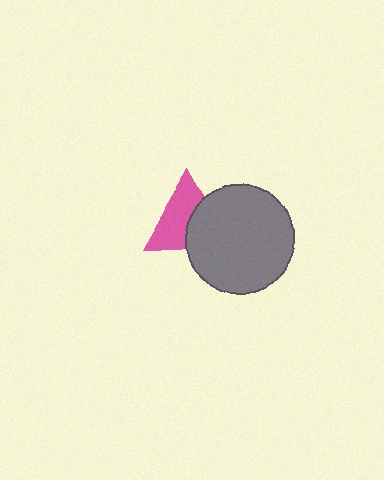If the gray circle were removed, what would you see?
You would see the complete pink triangle.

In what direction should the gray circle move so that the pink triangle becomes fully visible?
The gray circle should move toward the lower-right. That is the shortest direction to clear the overlap and leave the pink triangle fully visible.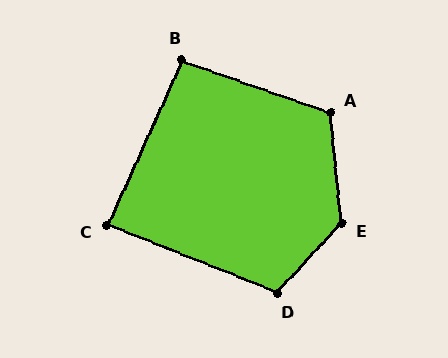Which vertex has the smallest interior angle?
C, at approximately 87 degrees.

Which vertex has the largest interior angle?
E, at approximately 132 degrees.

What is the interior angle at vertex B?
Approximately 95 degrees (obtuse).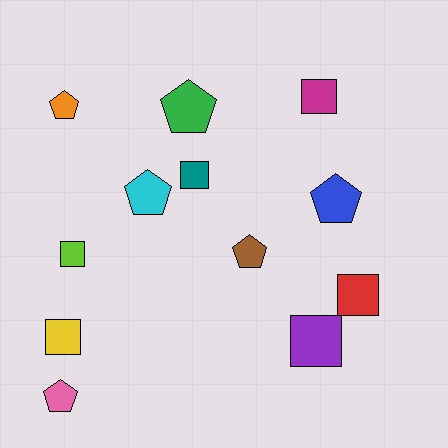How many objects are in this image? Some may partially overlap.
There are 12 objects.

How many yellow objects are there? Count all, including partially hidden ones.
There is 1 yellow object.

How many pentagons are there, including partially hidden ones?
There are 6 pentagons.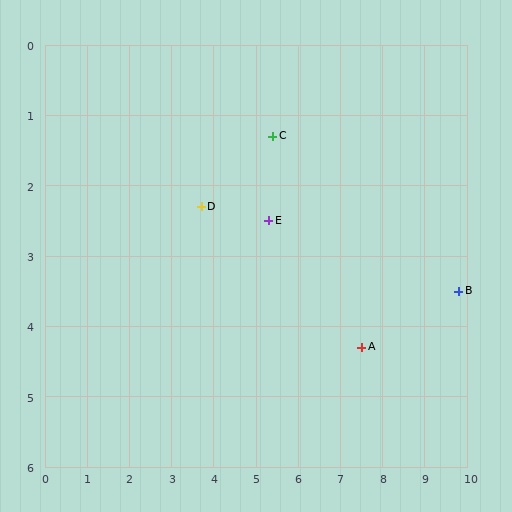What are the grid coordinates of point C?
Point C is at approximately (5.4, 1.3).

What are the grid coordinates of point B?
Point B is at approximately (9.8, 3.5).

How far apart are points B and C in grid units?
Points B and C are about 4.9 grid units apart.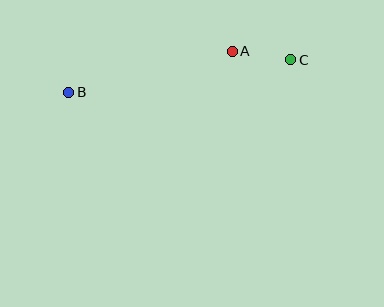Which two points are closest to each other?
Points A and C are closest to each other.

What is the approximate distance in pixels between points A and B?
The distance between A and B is approximately 168 pixels.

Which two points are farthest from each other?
Points B and C are farthest from each other.